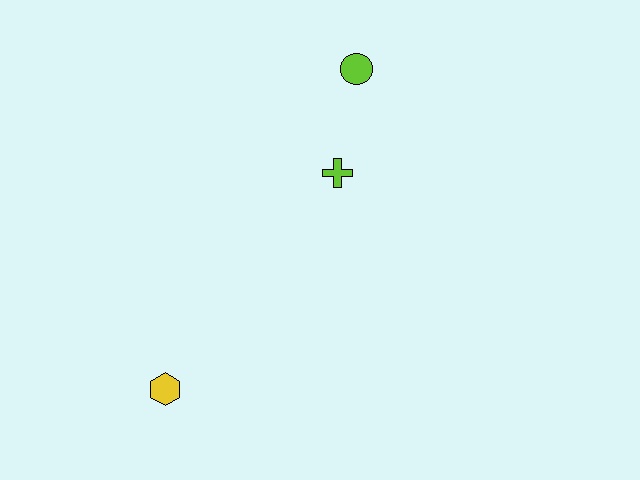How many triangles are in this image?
There are no triangles.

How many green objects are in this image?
There are no green objects.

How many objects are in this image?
There are 3 objects.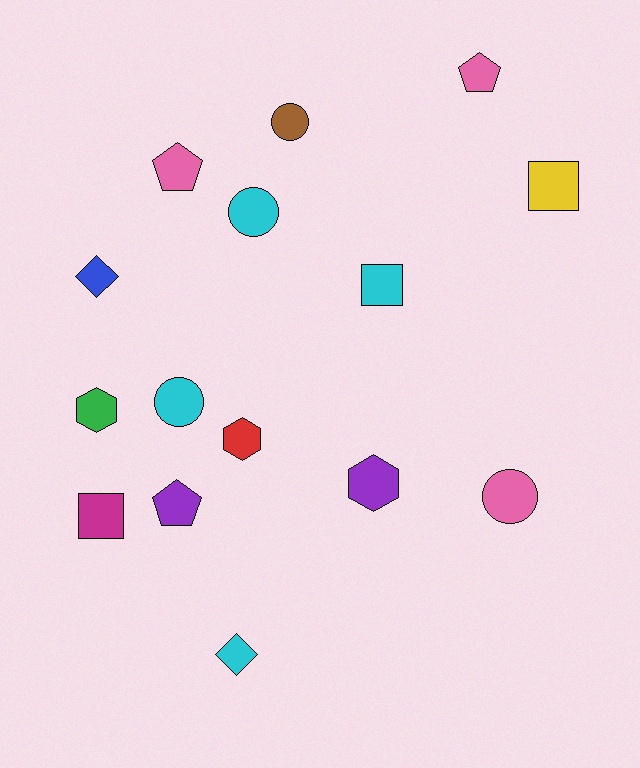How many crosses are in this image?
There are no crosses.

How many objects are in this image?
There are 15 objects.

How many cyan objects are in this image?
There are 4 cyan objects.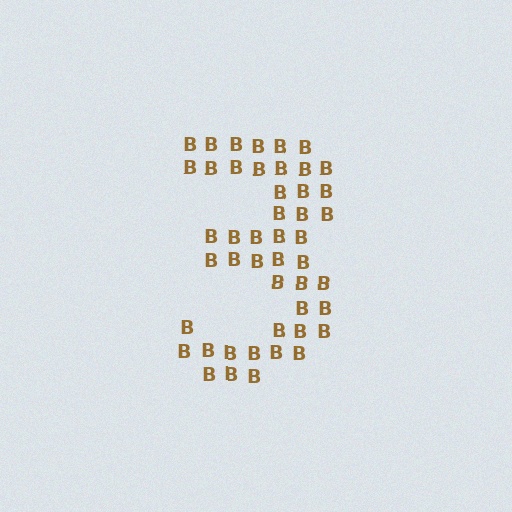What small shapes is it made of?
It is made of small letter B's.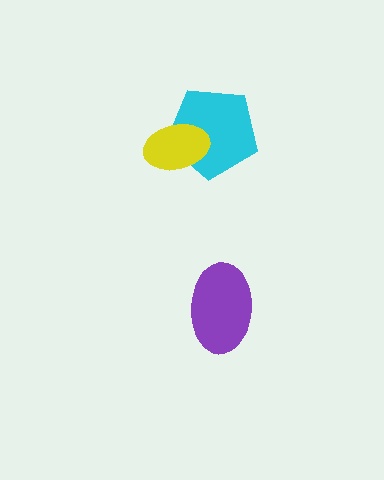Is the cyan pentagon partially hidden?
Yes, it is partially covered by another shape.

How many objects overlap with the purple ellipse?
0 objects overlap with the purple ellipse.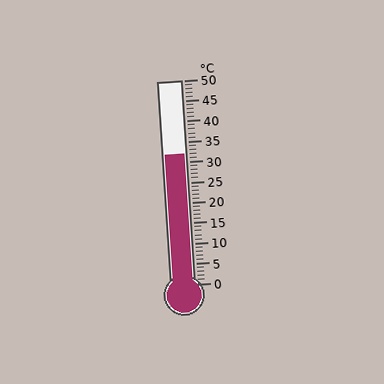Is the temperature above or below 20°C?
The temperature is above 20°C.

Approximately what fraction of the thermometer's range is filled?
The thermometer is filled to approximately 65% of its range.